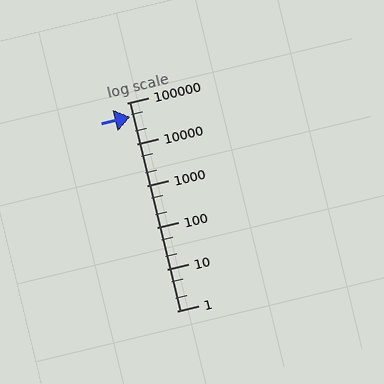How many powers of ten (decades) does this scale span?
The scale spans 5 decades, from 1 to 100000.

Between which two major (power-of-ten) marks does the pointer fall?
The pointer is between 10000 and 100000.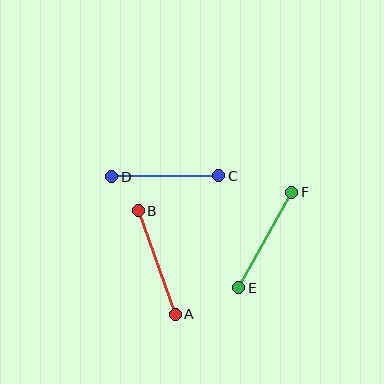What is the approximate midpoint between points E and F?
The midpoint is at approximately (265, 240) pixels.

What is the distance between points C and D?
The distance is approximately 107 pixels.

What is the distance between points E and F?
The distance is approximately 109 pixels.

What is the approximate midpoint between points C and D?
The midpoint is at approximately (165, 176) pixels.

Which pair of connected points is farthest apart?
Points A and B are farthest apart.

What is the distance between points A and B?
The distance is approximately 110 pixels.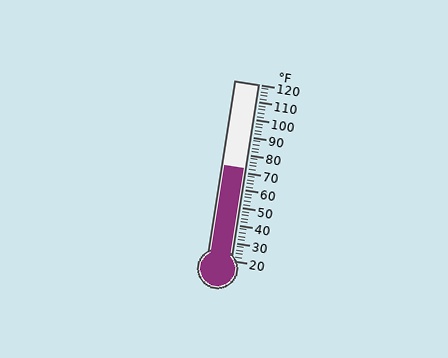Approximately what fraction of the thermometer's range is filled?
The thermometer is filled to approximately 50% of its range.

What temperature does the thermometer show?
The thermometer shows approximately 72°F.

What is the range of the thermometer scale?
The thermometer scale ranges from 20°F to 120°F.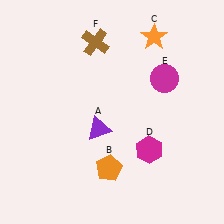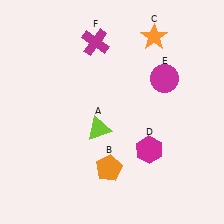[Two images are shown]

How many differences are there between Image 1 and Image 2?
There are 2 differences between the two images.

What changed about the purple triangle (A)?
In Image 1, A is purple. In Image 2, it changed to lime.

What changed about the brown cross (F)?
In Image 1, F is brown. In Image 2, it changed to magenta.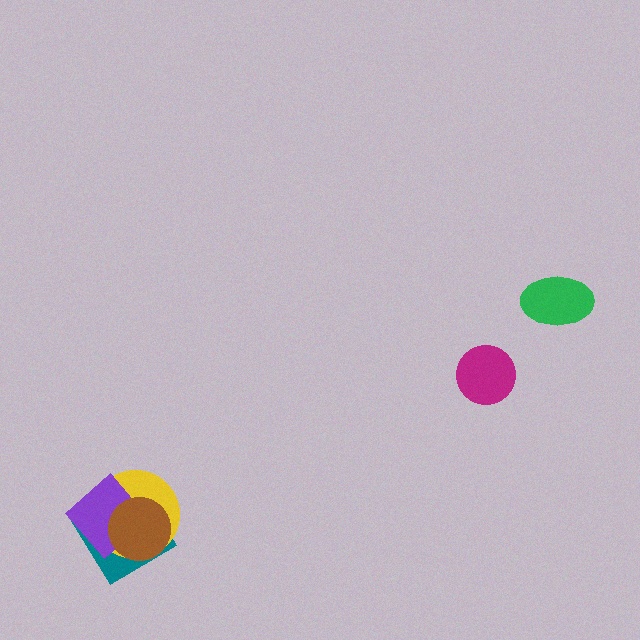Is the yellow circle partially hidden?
Yes, it is partially covered by another shape.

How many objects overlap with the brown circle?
3 objects overlap with the brown circle.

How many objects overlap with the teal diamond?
3 objects overlap with the teal diamond.